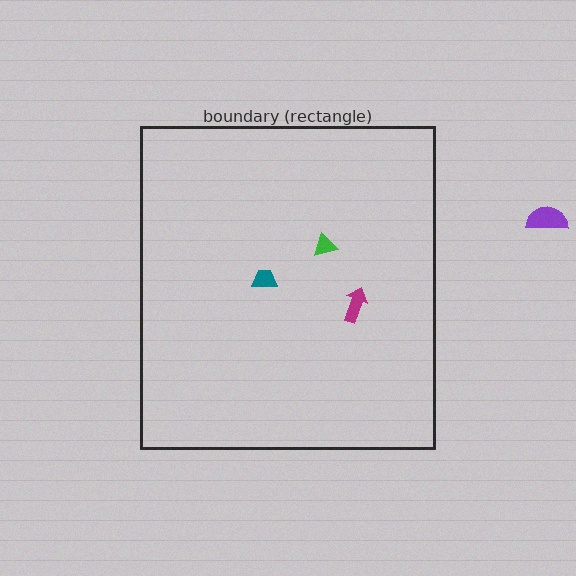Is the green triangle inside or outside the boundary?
Inside.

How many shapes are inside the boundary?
3 inside, 1 outside.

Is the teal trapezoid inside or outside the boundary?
Inside.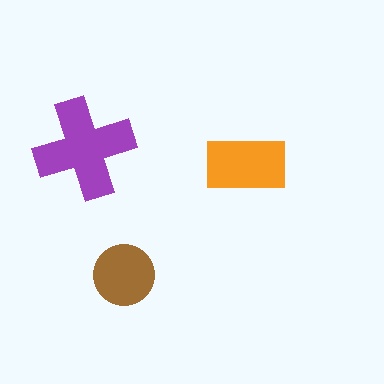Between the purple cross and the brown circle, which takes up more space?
The purple cross.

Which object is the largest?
The purple cross.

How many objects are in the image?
There are 3 objects in the image.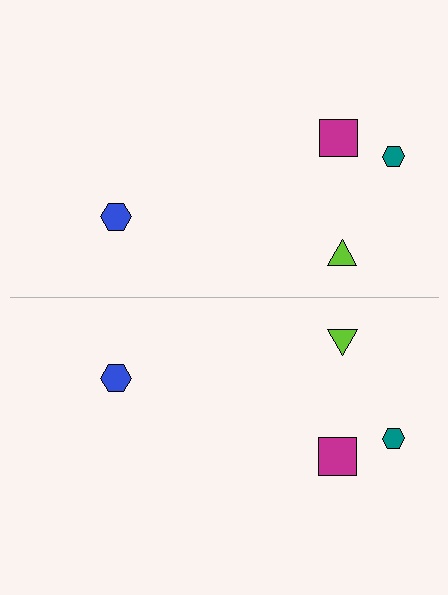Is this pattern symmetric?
Yes, this pattern has bilateral (reflection) symmetry.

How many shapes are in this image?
There are 8 shapes in this image.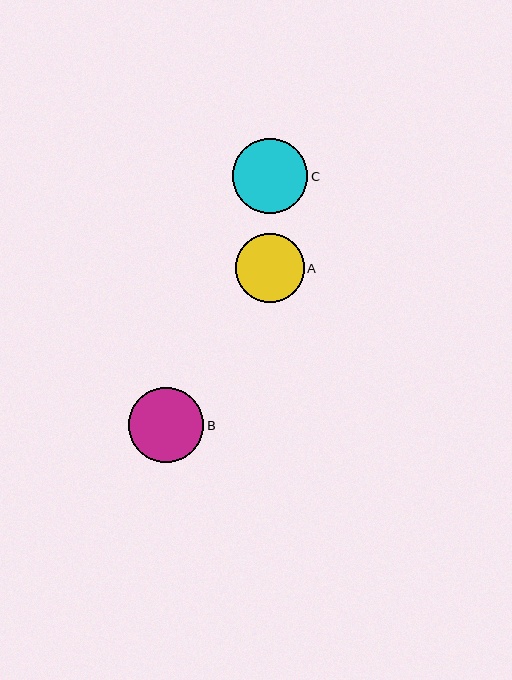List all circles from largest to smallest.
From largest to smallest: B, C, A.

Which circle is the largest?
Circle B is the largest with a size of approximately 75 pixels.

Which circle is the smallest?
Circle A is the smallest with a size of approximately 69 pixels.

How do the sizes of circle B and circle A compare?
Circle B and circle A are approximately the same size.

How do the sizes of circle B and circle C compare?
Circle B and circle C are approximately the same size.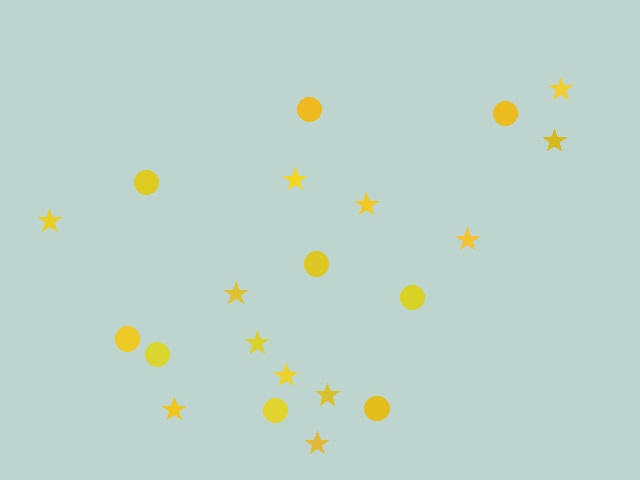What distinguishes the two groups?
There are 2 groups: one group of circles (9) and one group of stars (12).